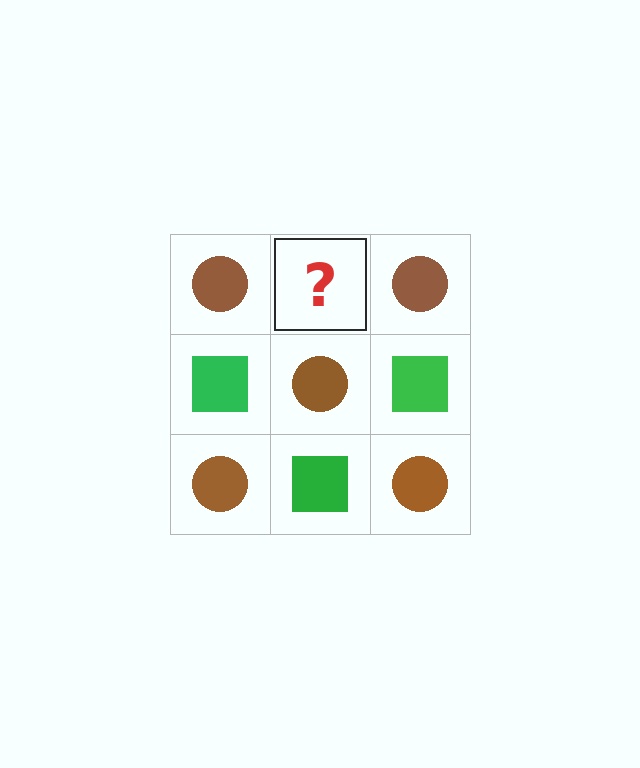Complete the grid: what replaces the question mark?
The question mark should be replaced with a green square.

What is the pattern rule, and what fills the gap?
The rule is that it alternates brown circle and green square in a checkerboard pattern. The gap should be filled with a green square.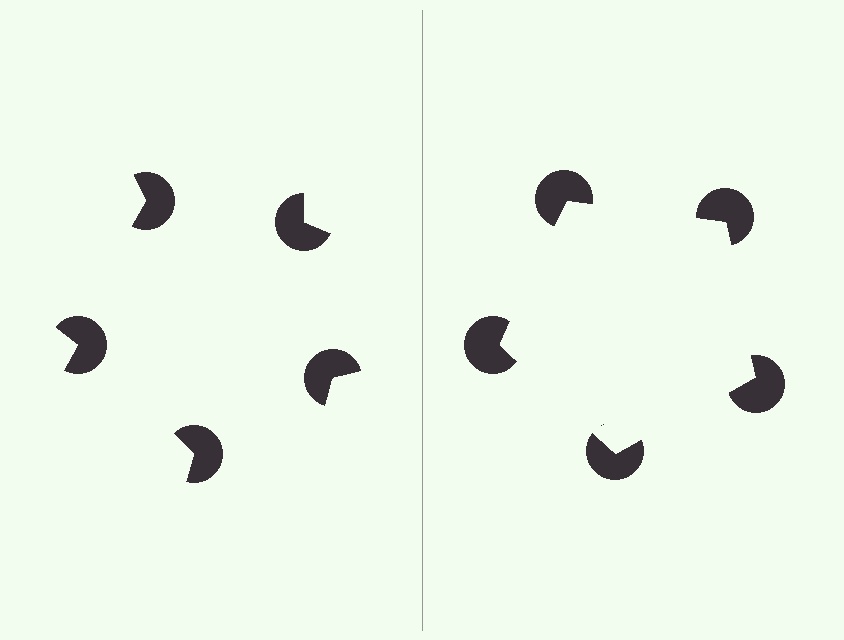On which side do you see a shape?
An illusory pentagon appears on the right side. On the left side the wedge cuts are rotated, so no coherent shape forms.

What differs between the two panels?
The pac-man discs are positioned identically on both sides; only the wedge orientations differ. On the right they align to a pentagon; on the left they are misaligned.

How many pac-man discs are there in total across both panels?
10 — 5 on each side.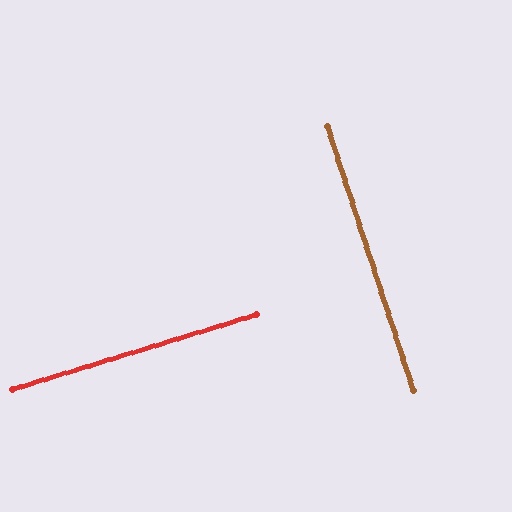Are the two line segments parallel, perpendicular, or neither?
Perpendicular — they meet at approximately 89°.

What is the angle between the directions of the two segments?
Approximately 89 degrees.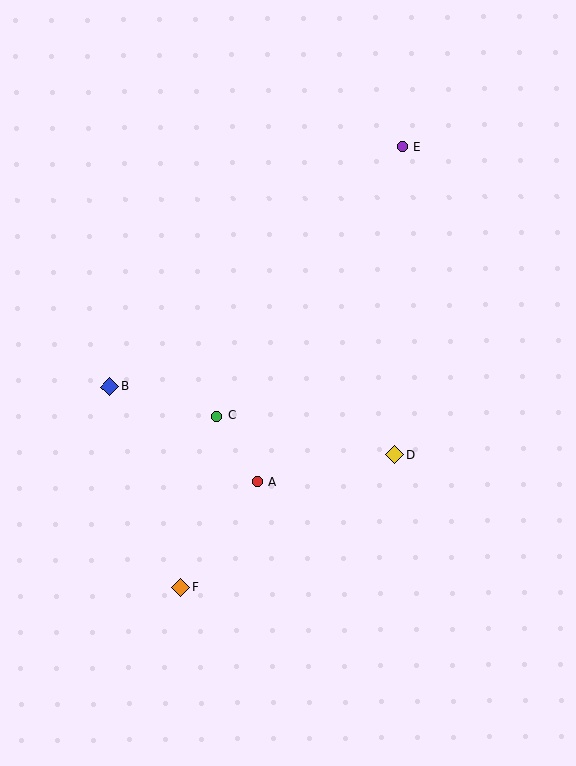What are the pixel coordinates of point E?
Point E is at (402, 147).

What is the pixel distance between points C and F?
The distance between C and F is 175 pixels.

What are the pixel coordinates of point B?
Point B is at (110, 386).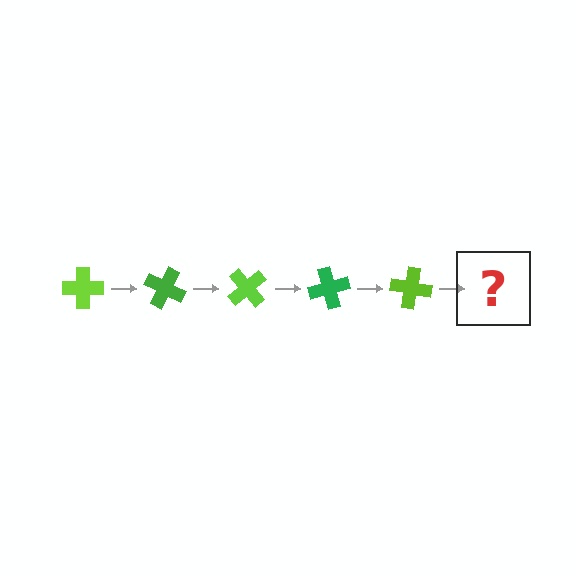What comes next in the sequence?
The next element should be a green cross, rotated 125 degrees from the start.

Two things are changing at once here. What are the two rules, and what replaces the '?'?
The two rules are that it rotates 25 degrees each step and the color cycles through lime and green. The '?' should be a green cross, rotated 125 degrees from the start.